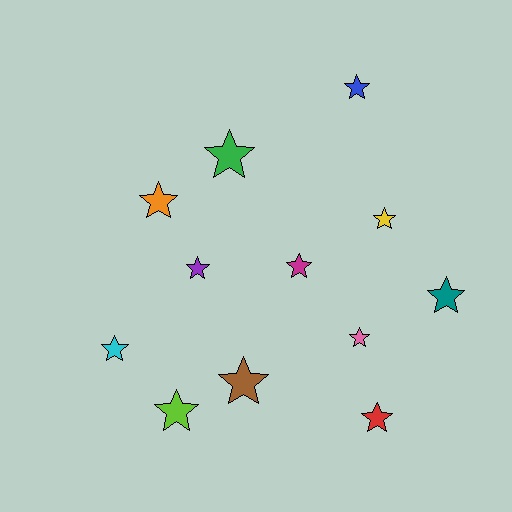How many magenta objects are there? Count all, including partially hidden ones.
There is 1 magenta object.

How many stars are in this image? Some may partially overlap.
There are 12 stars.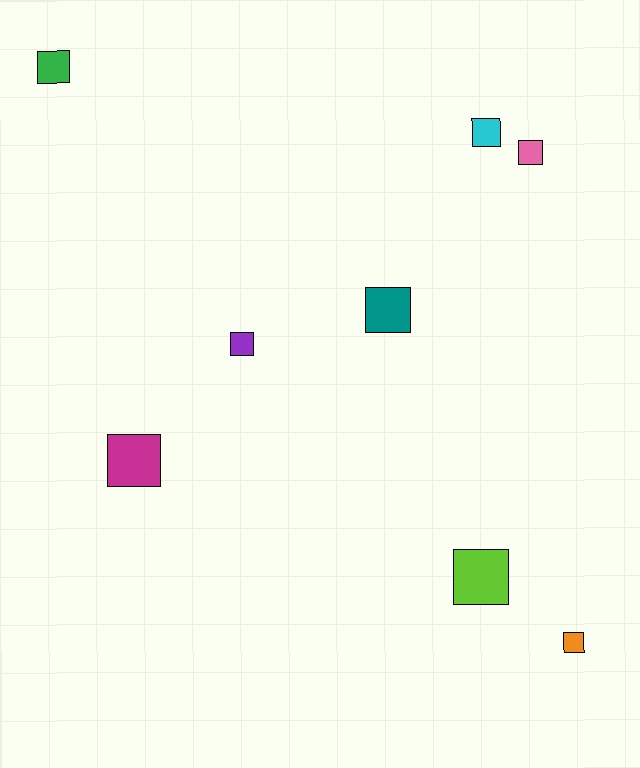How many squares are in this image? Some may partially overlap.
There are 8 squares.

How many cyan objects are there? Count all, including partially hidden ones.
There is 1 cyan object.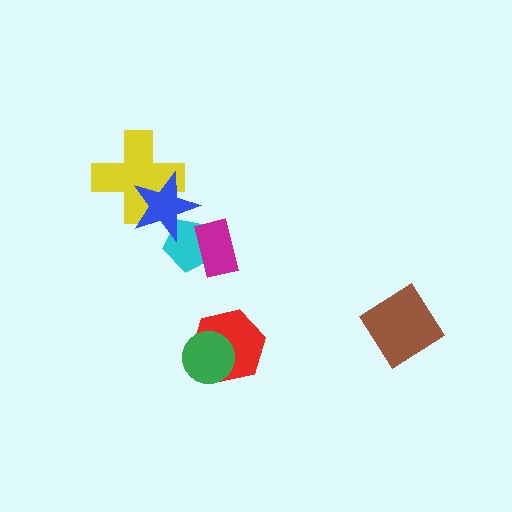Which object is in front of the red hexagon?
The green circle is in front of the red hexagon.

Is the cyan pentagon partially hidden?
Yes, it is partially covered by another shape.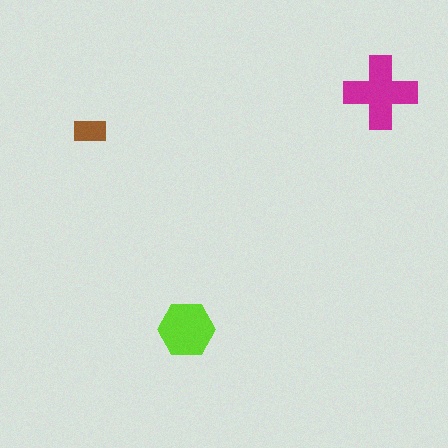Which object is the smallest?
The brown rectangle.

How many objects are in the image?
There are 3 objects in the image.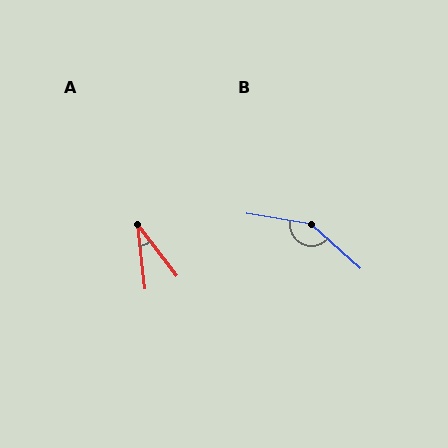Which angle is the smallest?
A, at approximately 31 degrees.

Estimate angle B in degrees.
Approximately 147 degrees.